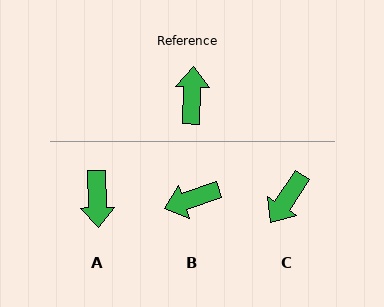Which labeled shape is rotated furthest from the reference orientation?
A, about 176 degrees away.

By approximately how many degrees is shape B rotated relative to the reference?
Approximately 111 degrees counter-clockwise.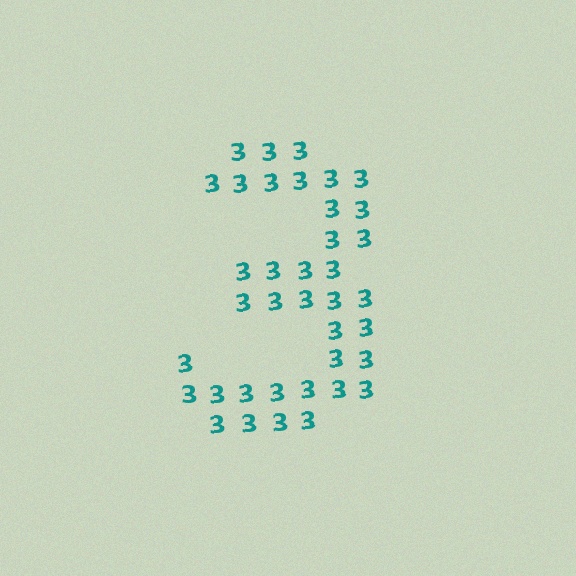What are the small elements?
The small elements are digit 3's.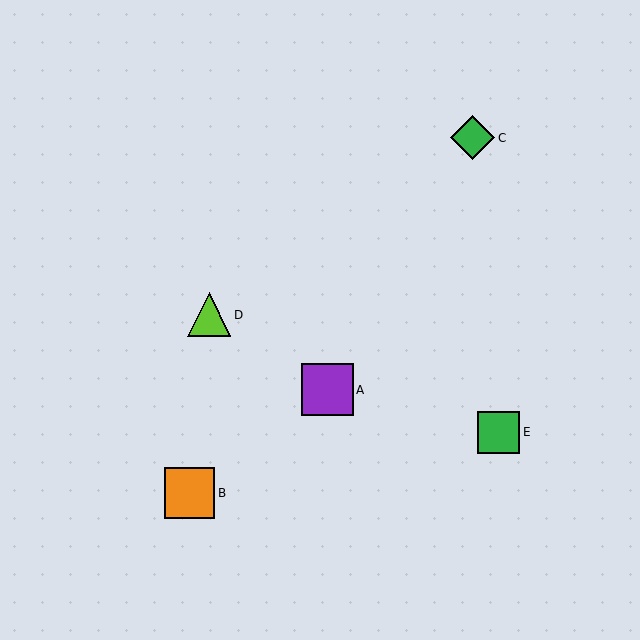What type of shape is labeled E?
Shape E is a green square.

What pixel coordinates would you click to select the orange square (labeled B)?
Click at (190, 493) to select the orange square B.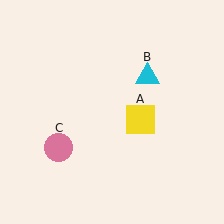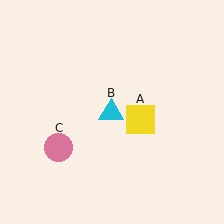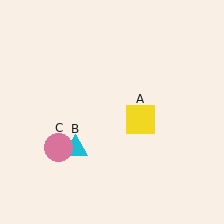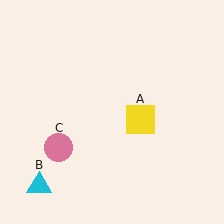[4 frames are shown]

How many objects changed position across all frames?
1 object changed position: cyan triangle (object B).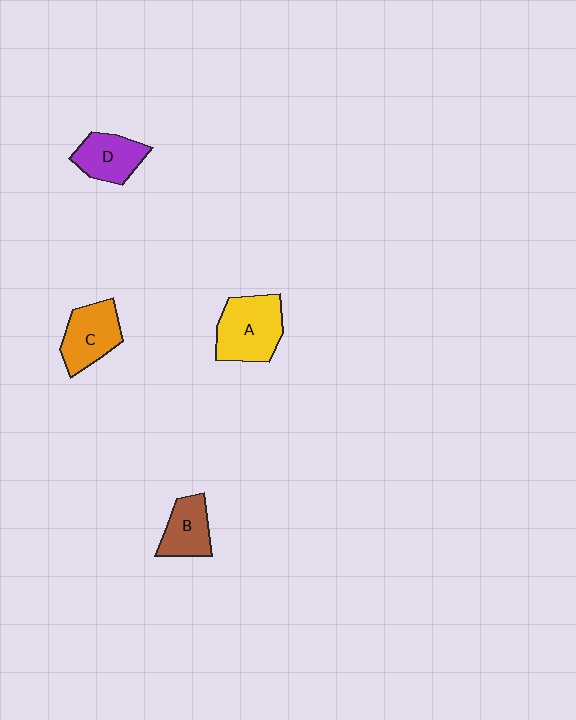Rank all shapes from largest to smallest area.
From largest to smallest: A (yellow), C (orange), D (purple), B (brown).